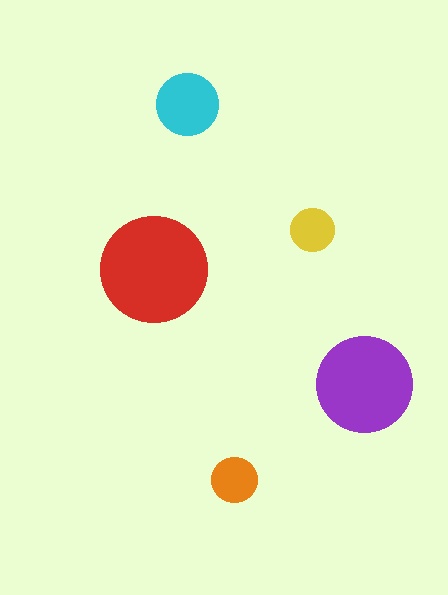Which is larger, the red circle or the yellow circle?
The red one.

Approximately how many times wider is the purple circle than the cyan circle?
About 1.5 times wider.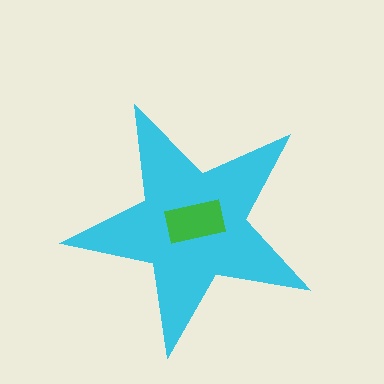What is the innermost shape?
The green rectangle.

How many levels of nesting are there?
2.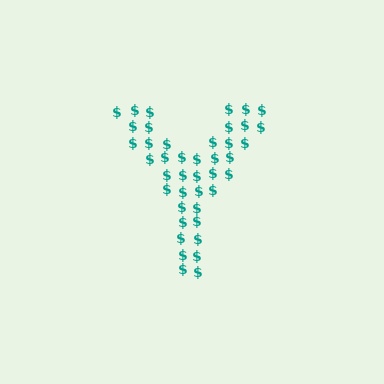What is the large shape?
The large shape is the letter Y.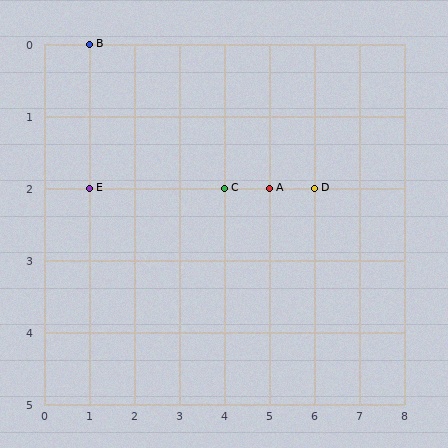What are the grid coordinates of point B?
Point B is at grid coordinates (1, 0).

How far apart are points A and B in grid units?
Points A and B are 4 columns and 2 rows apart (about 4.5 grid units diagonally).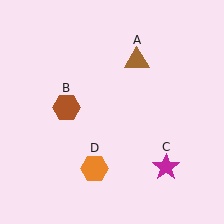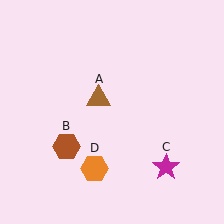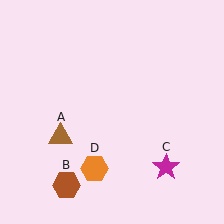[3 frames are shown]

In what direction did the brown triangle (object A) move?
The brown triangle (object A) moved down and to the left.